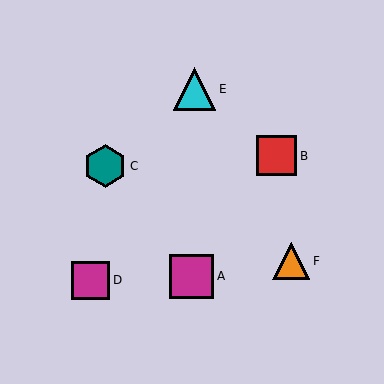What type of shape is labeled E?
Shape E is a cyan triangle.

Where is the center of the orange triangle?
The center of the orange triangle is at (291, 261).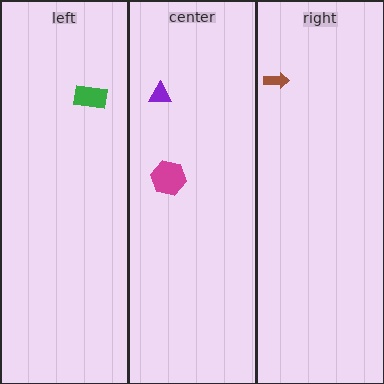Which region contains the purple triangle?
The center region.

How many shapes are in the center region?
2.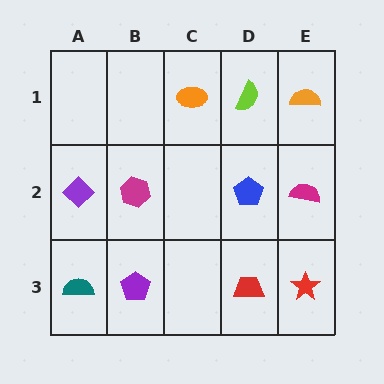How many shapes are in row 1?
3 shapes.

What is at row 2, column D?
A blue pentagon.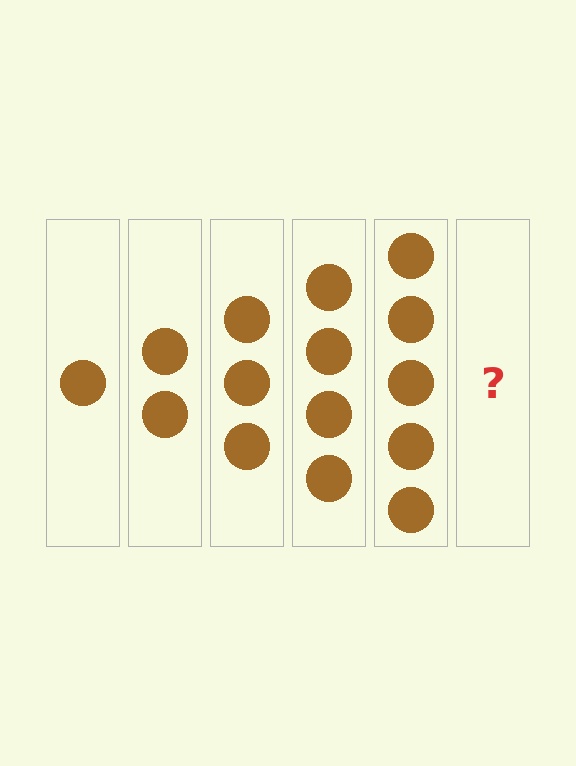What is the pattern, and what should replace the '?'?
The pattern is that each step adds one more circle. The '?' should be 6 circles.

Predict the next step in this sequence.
The next step is 6 circles.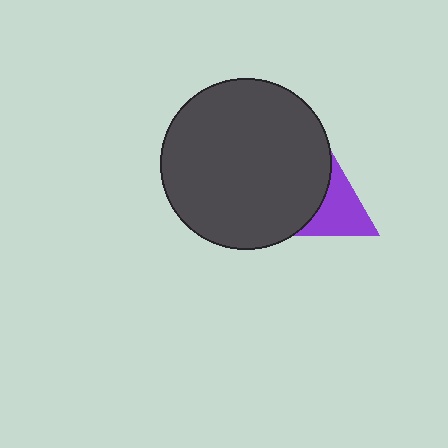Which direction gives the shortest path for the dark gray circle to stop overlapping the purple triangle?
Moving left gives the shortest separation.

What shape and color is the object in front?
The object in front is a dark gray circle.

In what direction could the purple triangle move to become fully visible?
The purple triangle could move right. That would shift it out from behind the dark gray circle entirely.